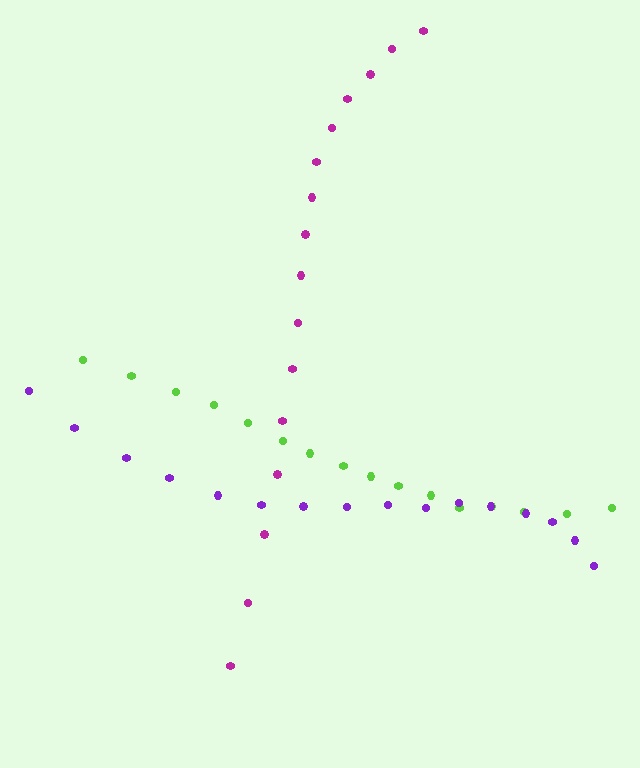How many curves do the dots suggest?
There are 3 distinct paths.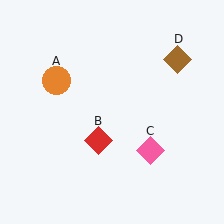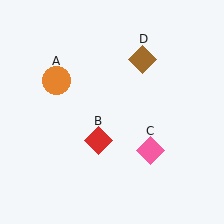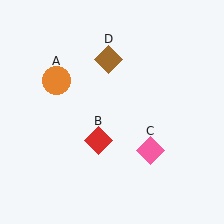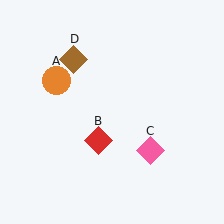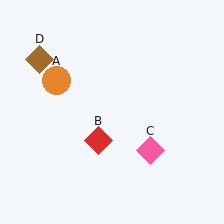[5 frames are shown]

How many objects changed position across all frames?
1 object changed position: brown diamond (object D).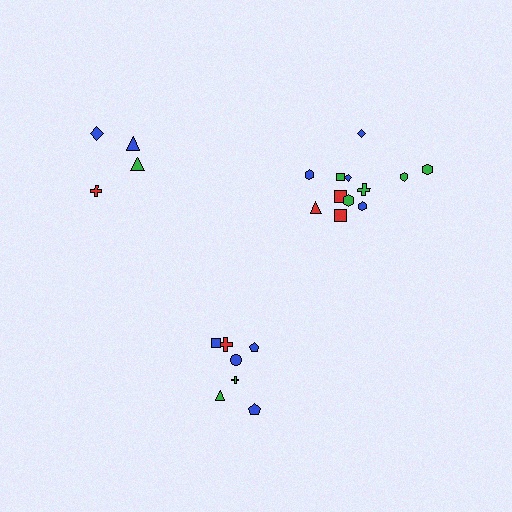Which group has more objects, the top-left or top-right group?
The top-right group.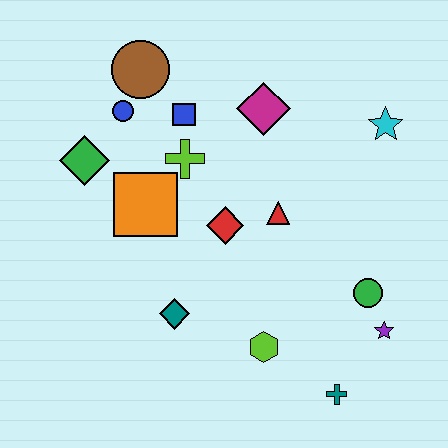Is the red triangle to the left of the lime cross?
No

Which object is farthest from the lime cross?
The teal cross is farthest from the lime cross.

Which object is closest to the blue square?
The lime cross is closest to the blue square.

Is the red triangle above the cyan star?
No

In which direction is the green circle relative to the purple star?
The green circle is above the purple star.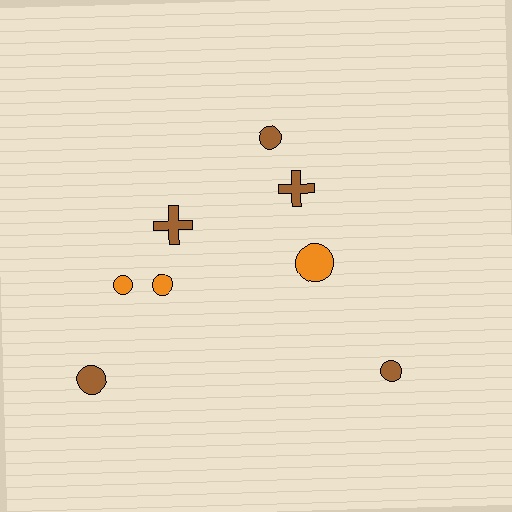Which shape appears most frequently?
Circle, with 6 objects.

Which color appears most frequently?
Brown, with 5 objects.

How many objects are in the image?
There are 8 objects.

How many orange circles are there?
There are 3 orange circles.